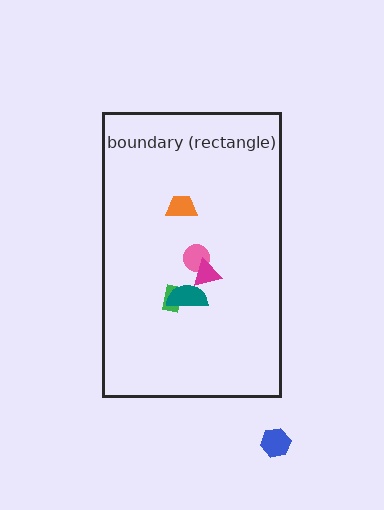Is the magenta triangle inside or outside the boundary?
Inside.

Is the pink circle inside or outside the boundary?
Inside.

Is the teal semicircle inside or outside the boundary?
Inside.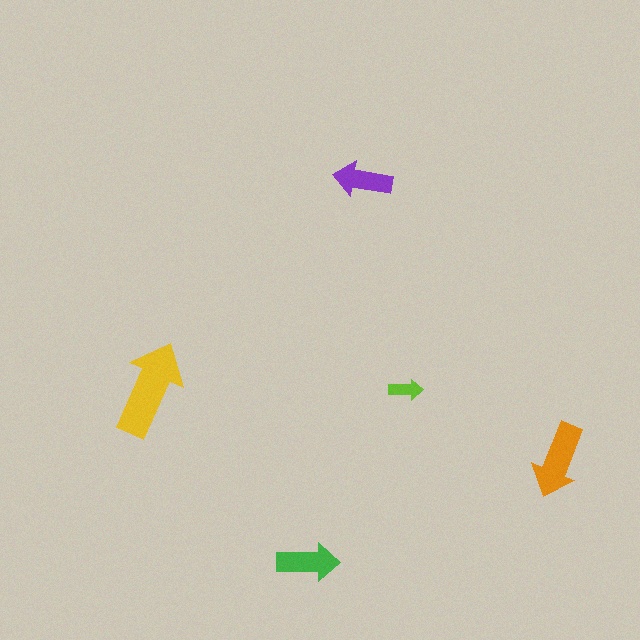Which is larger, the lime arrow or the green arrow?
The green one.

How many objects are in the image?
There are 5 objects in the image.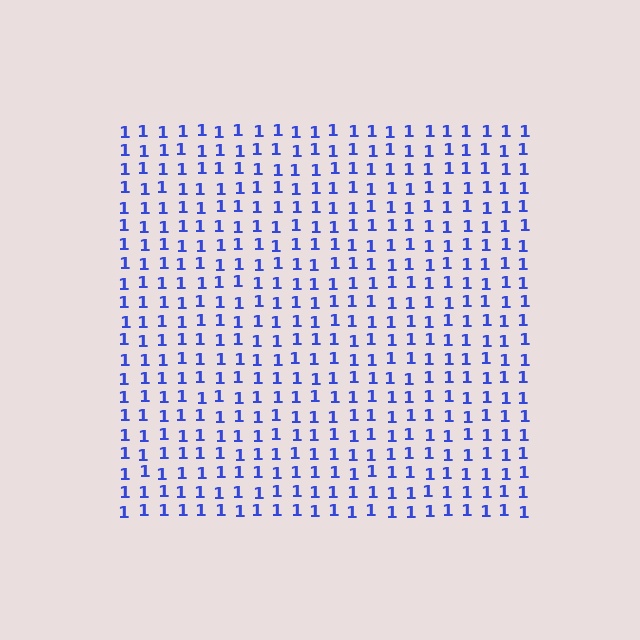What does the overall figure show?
The overall figure shows a square.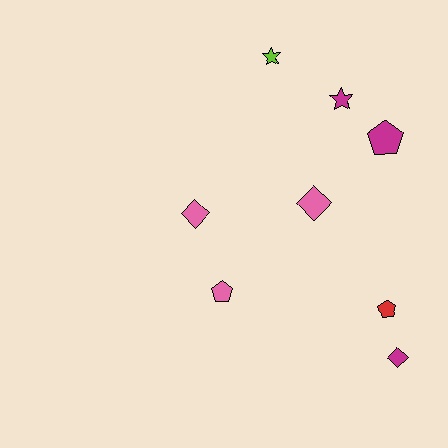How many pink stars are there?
There are no pink stars.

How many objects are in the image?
There are 8 objects.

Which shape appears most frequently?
Pentagon, with 3 objects.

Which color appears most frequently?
Magenta, with 3 objects.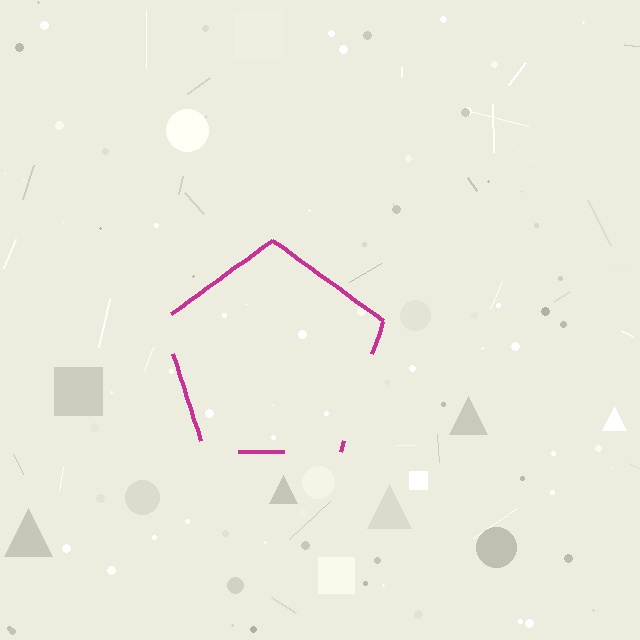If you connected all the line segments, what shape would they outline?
They would outline a pentagon.